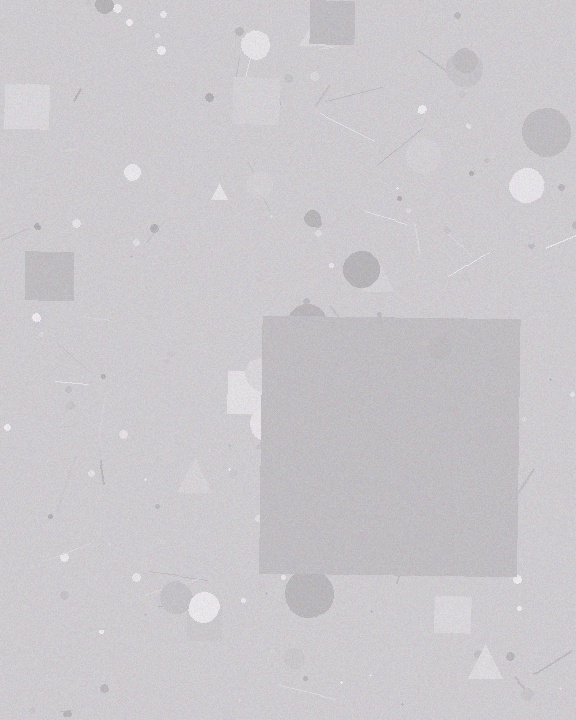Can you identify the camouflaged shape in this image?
The camouflaged shape is a square.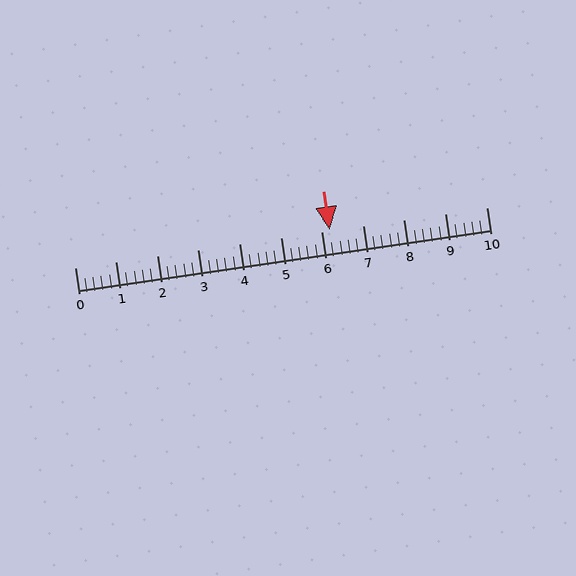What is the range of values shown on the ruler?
The ruler shows values from 0 to 10.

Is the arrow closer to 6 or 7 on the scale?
The arrow is closer to 6.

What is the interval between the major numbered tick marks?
The major tick marks are spaced 1 units apart.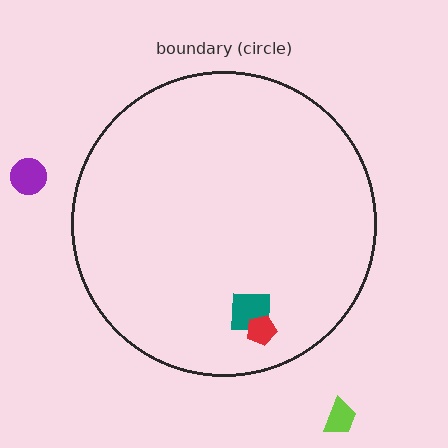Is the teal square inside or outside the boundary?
Inside.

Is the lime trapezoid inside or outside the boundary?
Outside.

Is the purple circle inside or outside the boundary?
Outside.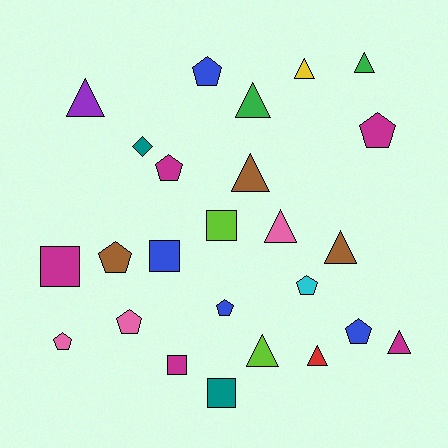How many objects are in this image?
There are 25 objects.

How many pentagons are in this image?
There are 9 pentagons.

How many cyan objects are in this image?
There is 1 cyan object.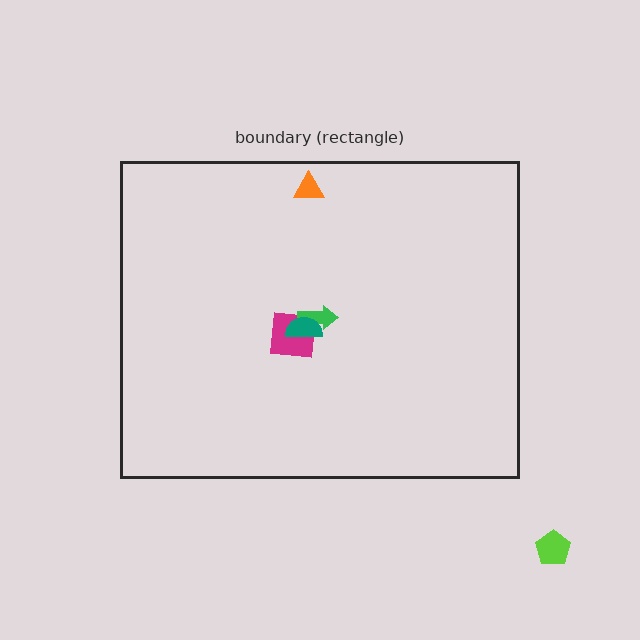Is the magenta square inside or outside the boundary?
Inside.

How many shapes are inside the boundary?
4 inside, 1 outside.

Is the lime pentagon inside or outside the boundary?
Outside.